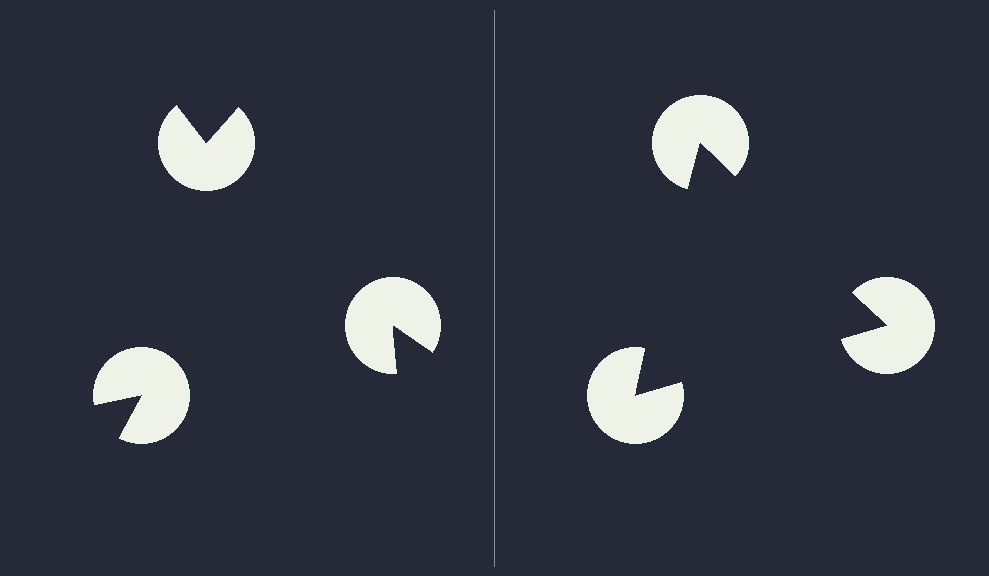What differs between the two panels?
The pac-man discs are positioned identically on both sides; only the wedge orientations differ. On the right they align to a triangle; on the left they are misaligned.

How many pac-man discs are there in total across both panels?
6 — 3 on each side.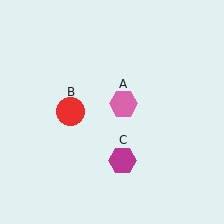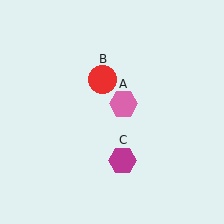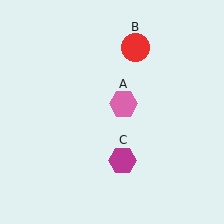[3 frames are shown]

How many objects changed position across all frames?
1 object changed position: red circle (object B).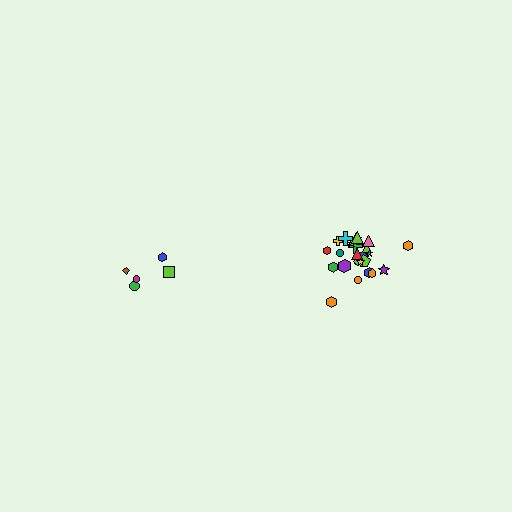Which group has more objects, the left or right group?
The right group.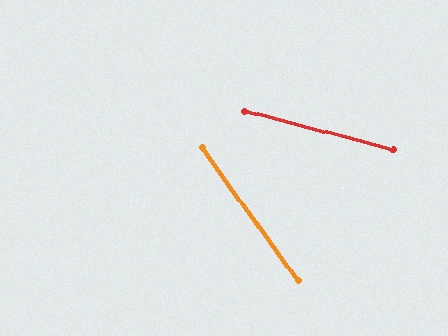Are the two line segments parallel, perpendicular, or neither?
Neither parallel nor perpendicular — they differ by about 40°.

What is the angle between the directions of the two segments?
Approximately 40 degrees.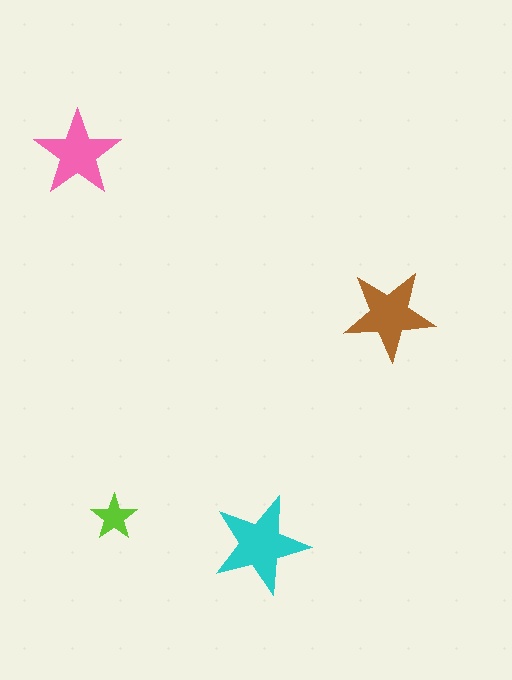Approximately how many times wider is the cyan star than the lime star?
About 2 times wider.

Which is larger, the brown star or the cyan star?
The cyan one.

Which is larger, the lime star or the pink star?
The pink one.